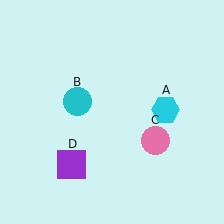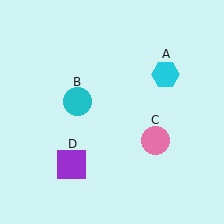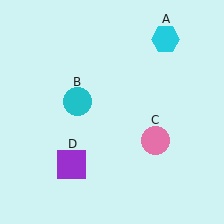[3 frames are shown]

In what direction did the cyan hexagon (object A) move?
The cyan hexagon (object A) moved up.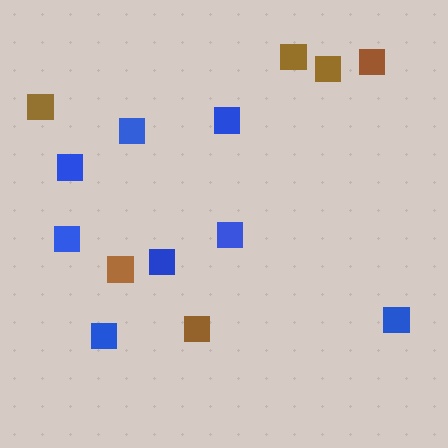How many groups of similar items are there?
There are 2 groups: one group of brown squares (6) and one group of blue squares (8).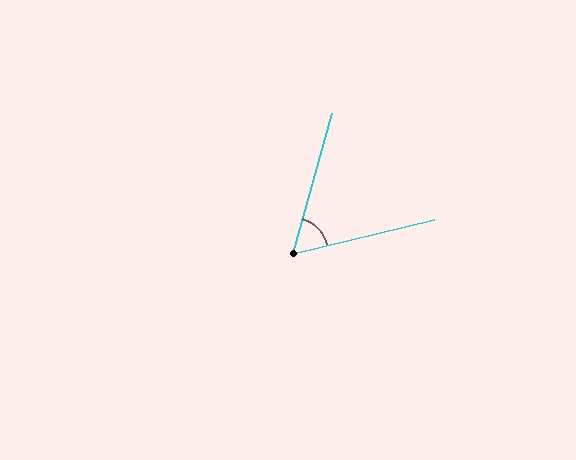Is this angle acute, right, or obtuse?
It is acute.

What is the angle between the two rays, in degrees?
Approximately 61 degrees.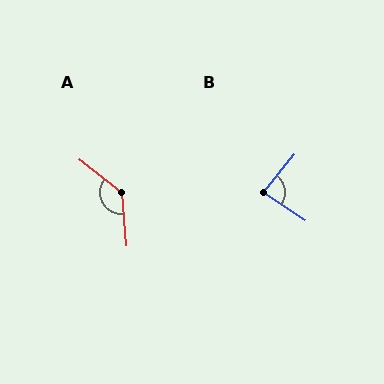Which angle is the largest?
A, at approximately 133 degrees.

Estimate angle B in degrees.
Approximately 85 degrees.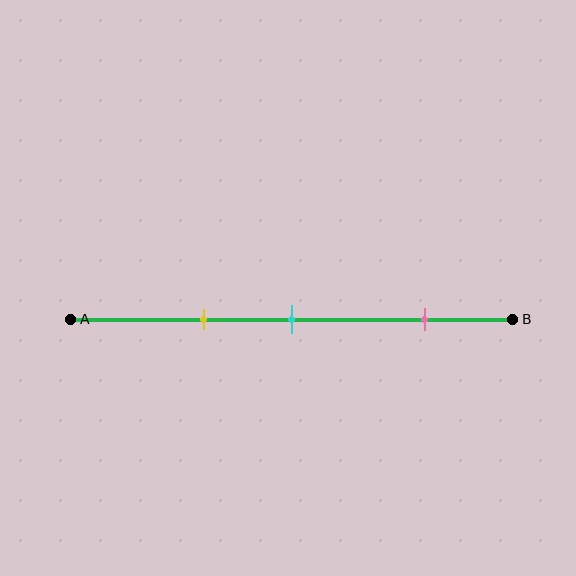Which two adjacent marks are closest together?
The yellow and cyan marks are the closest adjacent pair.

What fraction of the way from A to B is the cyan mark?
The cyan mark is approximately 50% (0.5) of the way from A to B.